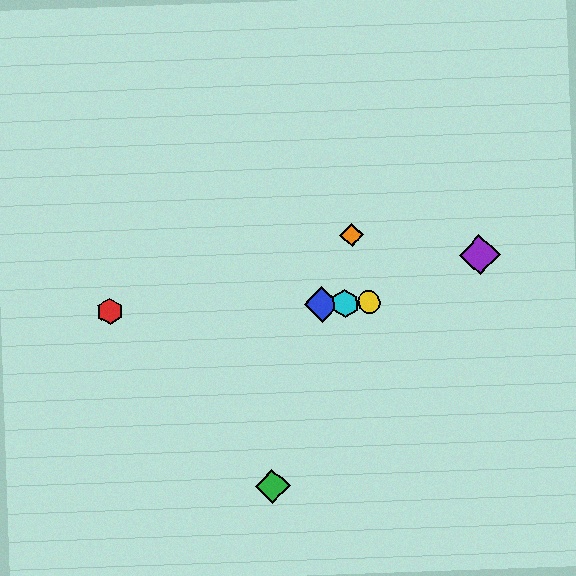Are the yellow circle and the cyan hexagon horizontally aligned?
Yes, both are at y≈303.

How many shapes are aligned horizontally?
4 shapes (the red hexagon, the blue diamond, the yellow circle, the cyan hexagon) are aligned horizontally.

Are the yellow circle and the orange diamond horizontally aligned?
No, the yellow circle is at y≈303 and the orange diamond is at y≈235.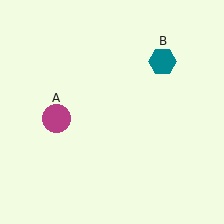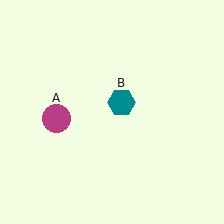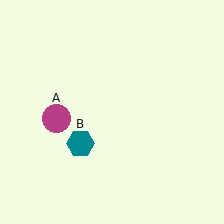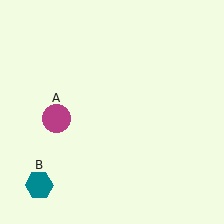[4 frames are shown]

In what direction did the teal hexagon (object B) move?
The teal hexagon (object B) moved down and to the left.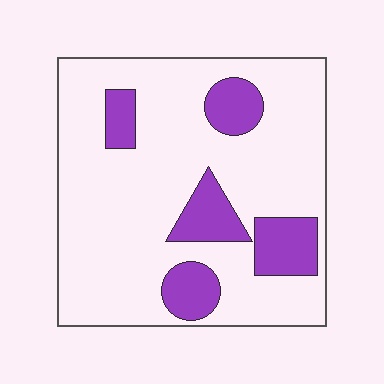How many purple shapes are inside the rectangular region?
5.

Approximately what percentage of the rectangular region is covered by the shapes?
Approximately 20%.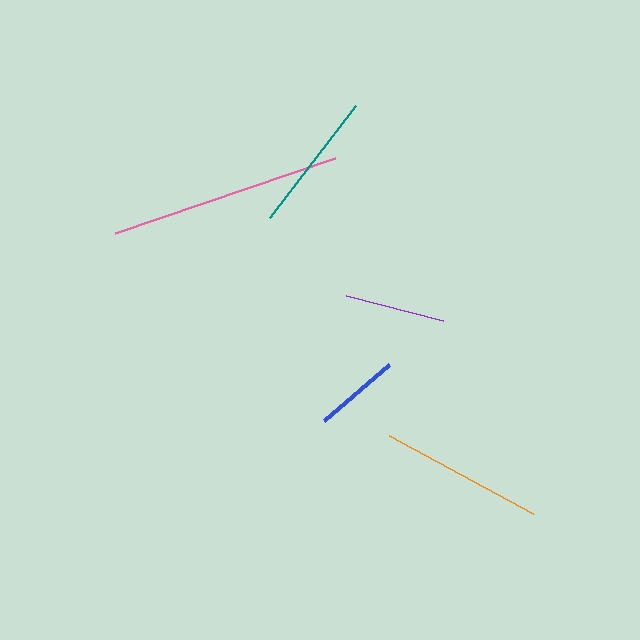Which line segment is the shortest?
The blue line is the shortest at approximately 86 pixels.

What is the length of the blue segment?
The blue segment is approximately 86 pixels long.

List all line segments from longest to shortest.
From longest to shortest: pink, orange, teal, purple, blue.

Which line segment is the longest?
The pink line is the longest at approximately 233 pixels.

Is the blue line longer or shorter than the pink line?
The pink line is longer than the blue line.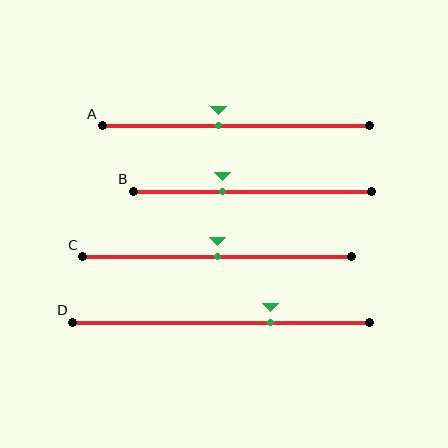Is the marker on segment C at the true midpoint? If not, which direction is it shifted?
Yes, the marker on segment C is at the true midpoint.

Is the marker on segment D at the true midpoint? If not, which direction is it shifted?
No, the marker on segment D is shifted to the right by about 17% of the segment length.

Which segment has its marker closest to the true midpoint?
Segment C has its marker closest to the true midpoint.